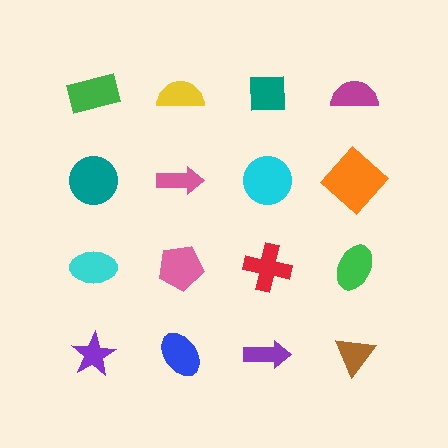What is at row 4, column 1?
A purple star.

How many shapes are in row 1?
4 shapes.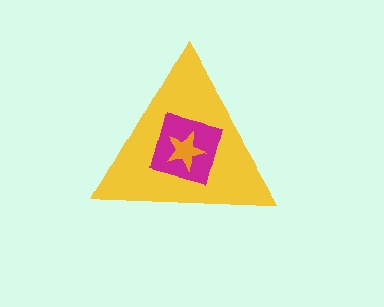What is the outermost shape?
The yellow triangle.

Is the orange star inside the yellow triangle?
Yes.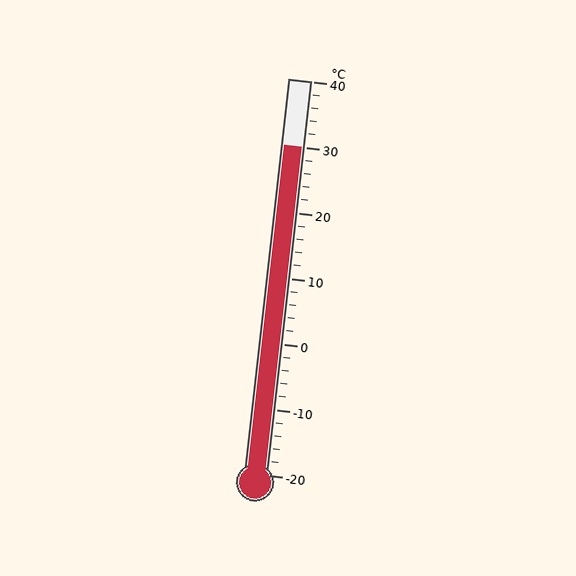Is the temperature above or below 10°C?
The temperature is above 10°C.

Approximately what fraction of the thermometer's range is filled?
The thermometer is filled to approximately 85% of its range.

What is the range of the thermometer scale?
The thermometer scale ranges from -20°C to 40°C.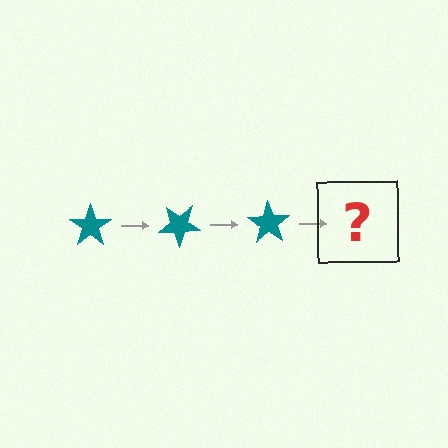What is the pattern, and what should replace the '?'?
The pattern is that the star rotates 35 degrees each step. The '?' should be a teal star rotated 105 degrees.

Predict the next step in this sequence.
The next step is a teal star rotated 105 degrees.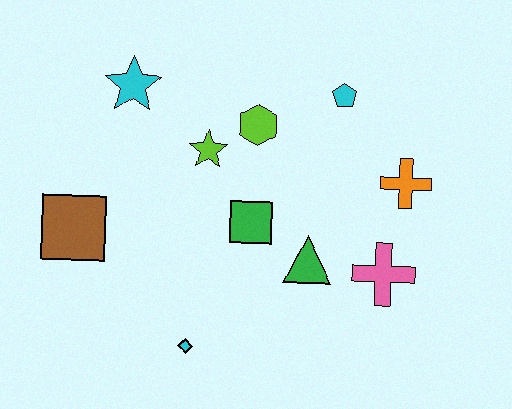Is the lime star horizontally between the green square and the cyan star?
Yes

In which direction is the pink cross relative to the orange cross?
The pink cross is below the orange cross.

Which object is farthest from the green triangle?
The cyan star is farthest from the green triangle.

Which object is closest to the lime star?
The lime hexagon is closest to the lime star.